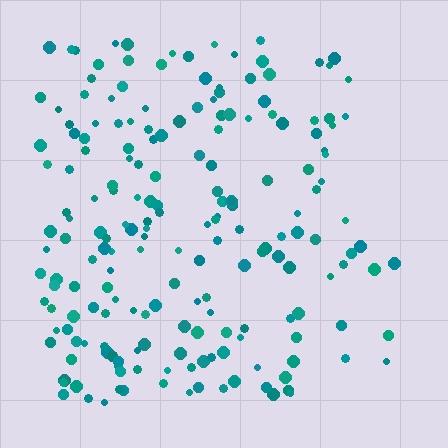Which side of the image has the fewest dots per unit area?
The right.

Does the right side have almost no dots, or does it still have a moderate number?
Still a moderate number, just noticeably fewer than the left.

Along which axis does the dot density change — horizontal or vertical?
Horizontal.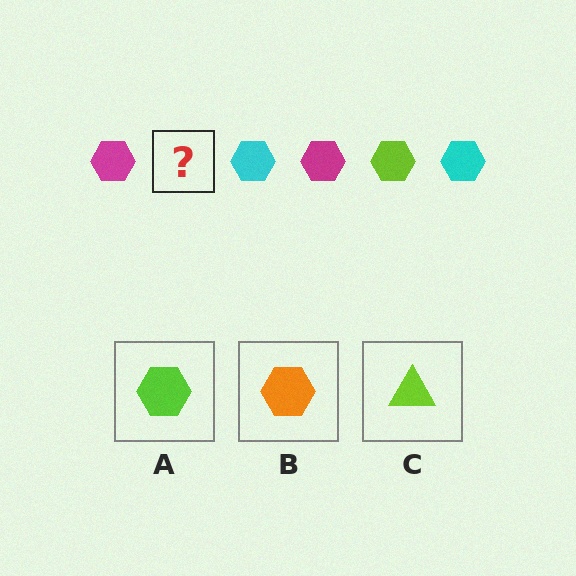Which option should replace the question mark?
Option A.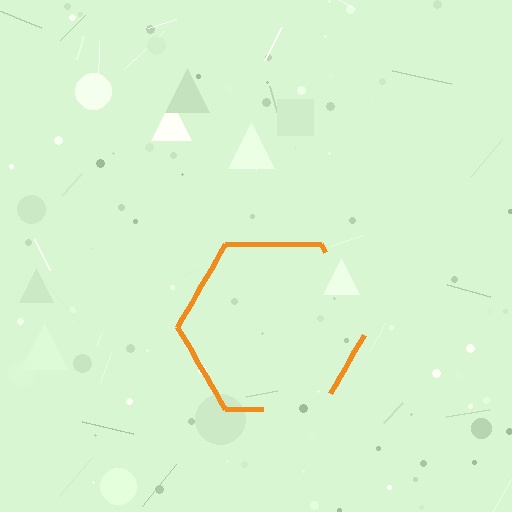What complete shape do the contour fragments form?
The contour fragments form a hexagon.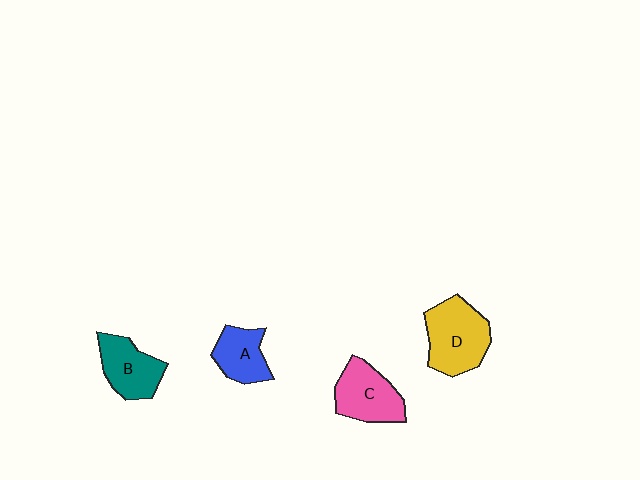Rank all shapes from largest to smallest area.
From largest to smallest: D (yellow), C (pink), B (teal), A (blue).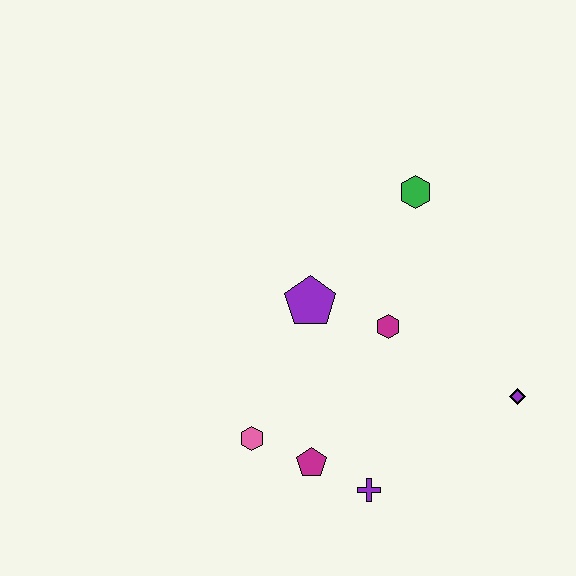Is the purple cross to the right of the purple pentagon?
Yes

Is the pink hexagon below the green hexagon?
Yes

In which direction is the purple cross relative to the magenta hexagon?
The purple cross is below the magenta hexagon.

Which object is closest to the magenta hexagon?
The purple pentagon is closest to the magenta hexagon.